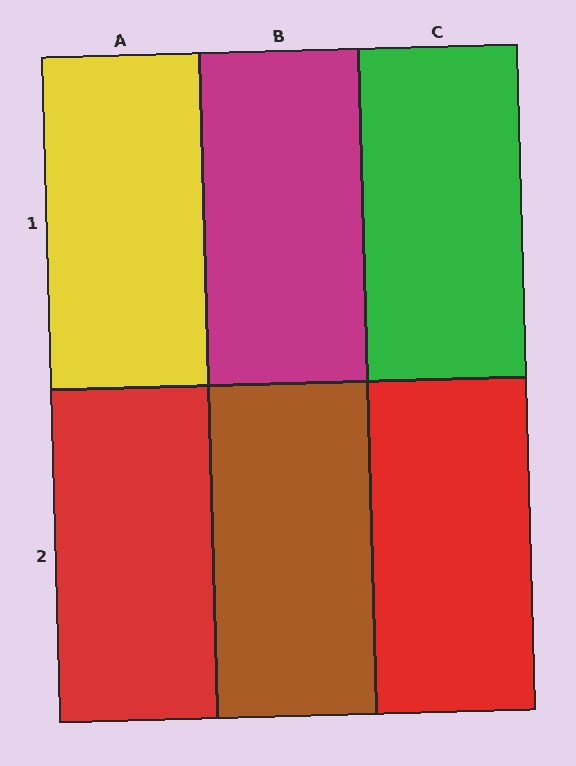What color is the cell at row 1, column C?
Green.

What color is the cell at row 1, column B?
Magenta.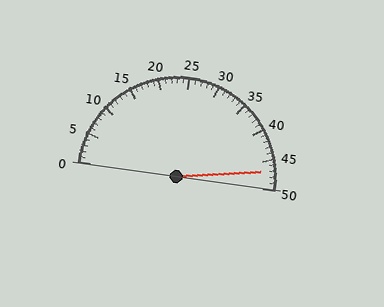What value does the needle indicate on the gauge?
The needle indicates approximately 47.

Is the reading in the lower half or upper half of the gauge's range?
The reading is in the upper half of the range (0 to 50).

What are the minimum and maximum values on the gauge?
The gauge ranges from 0 to 50.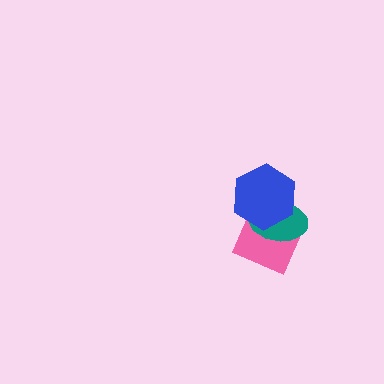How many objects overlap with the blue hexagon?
2 objects overlap with the blue hexagon.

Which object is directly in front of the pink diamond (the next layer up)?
The teal ellipse is directly in front of the pink diamond.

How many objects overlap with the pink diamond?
2 objects overlap with the pink diamond.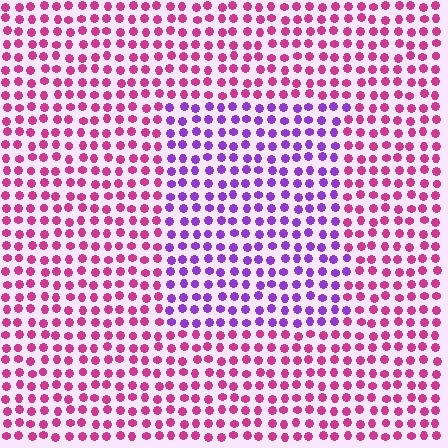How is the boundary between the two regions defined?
The boundary is defined purely by a slight shift in hue (about 49 degrees). Spacing, size, and orientation are identical on both sides.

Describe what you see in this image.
The image is filled with small magenta elements in a uniform arrangement. A rectangle-shaped region is visible where the elements are tinted to a slightly different hue, forming a subtle color boundary.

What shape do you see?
I see a rectangle.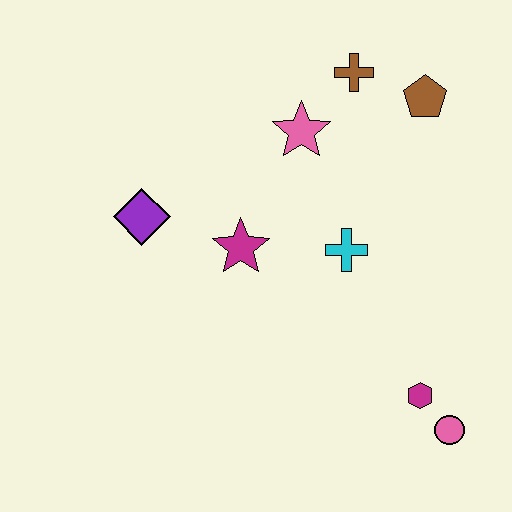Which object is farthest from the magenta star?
The pink circle is farthest from the magenta star.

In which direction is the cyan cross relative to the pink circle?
The cyan cross is above the pink circle.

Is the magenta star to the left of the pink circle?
Yes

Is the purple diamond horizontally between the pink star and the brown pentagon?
No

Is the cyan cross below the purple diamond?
Yes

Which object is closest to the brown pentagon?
The brown cross is closest to the brown pentagon.